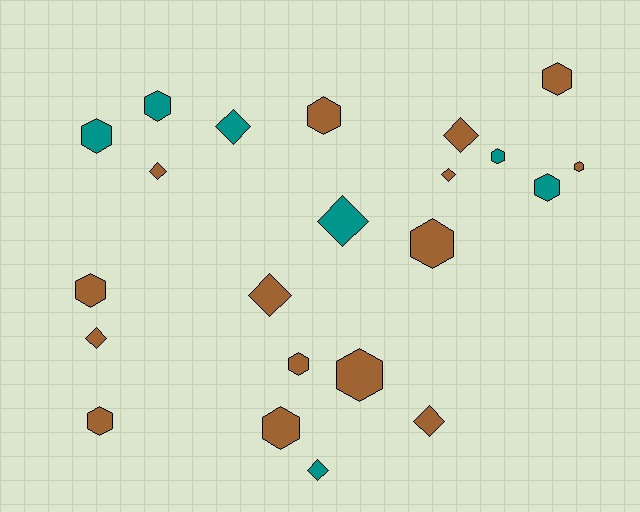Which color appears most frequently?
Brown, with 15 objects.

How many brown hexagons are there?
There are 9 brown hexagons.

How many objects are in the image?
There are 22 objects.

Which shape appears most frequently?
Hexagon, with 13 objects.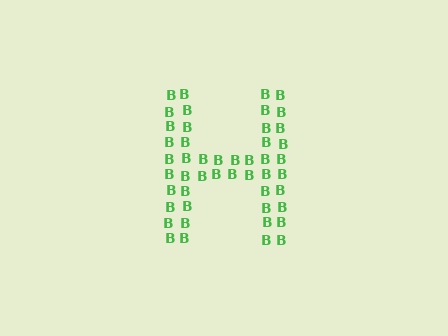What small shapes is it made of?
It is made of small letter B's.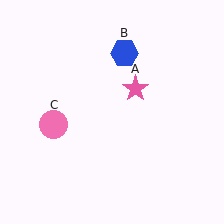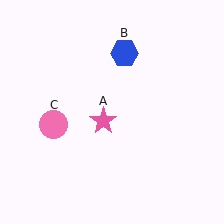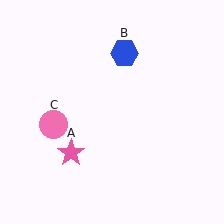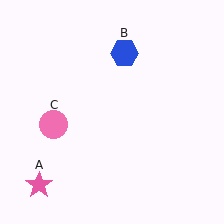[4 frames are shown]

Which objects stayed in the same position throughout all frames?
Blue hexagon (object B) and pink circle (object C) remained stationary.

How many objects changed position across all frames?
1 object changed position: pink star (object A).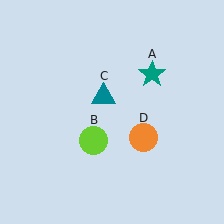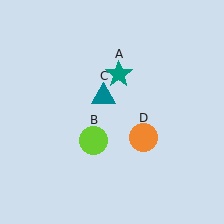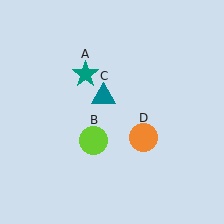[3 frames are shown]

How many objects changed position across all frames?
1 object changed position: teal star (object A).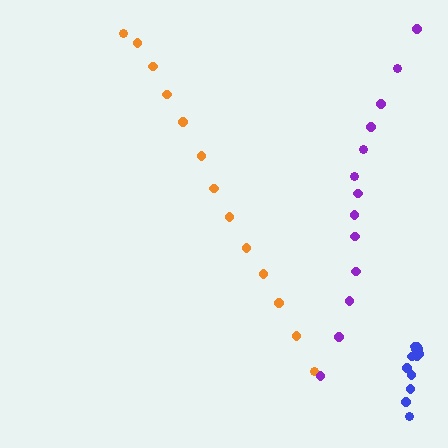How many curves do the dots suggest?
There are 3 distinct paths.